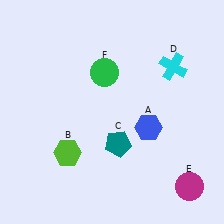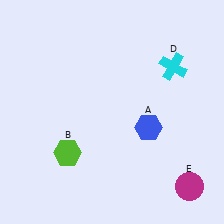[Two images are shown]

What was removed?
The teal pentagon (C), the green circle (F) were removed in Image 2.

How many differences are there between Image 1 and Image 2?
There are 2 differences between the two images.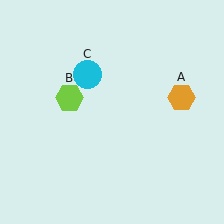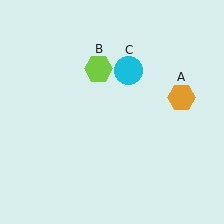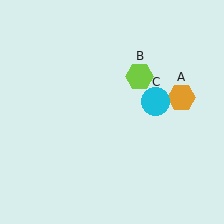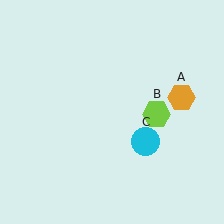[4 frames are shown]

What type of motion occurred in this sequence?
The lime hexagon (object B), cyan circle (object C) rotated clockwise around the center of the scene.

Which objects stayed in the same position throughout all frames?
Orange hexagon (object A) remained stationary.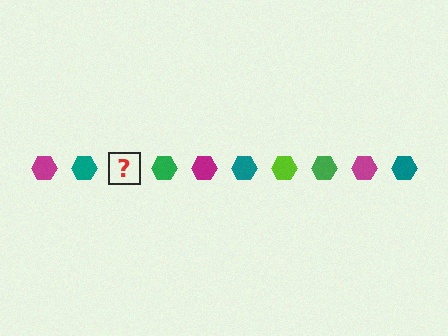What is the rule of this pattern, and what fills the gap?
The rule is that the pattern cycles through magenta, teal, lime, green hexagons. The gap should be filled with a lime hexagon.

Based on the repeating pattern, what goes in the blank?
The blank should be a lime hexagon.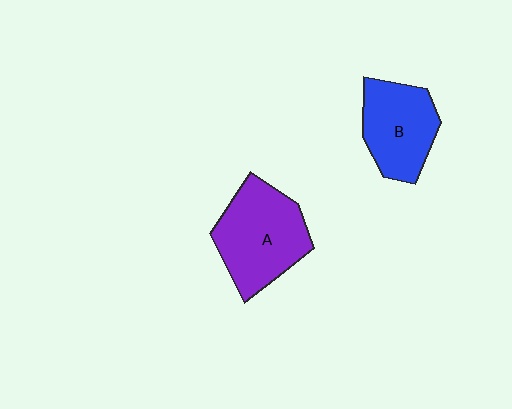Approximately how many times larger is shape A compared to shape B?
Approximately 1.2 times.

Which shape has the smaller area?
Shape B (blue).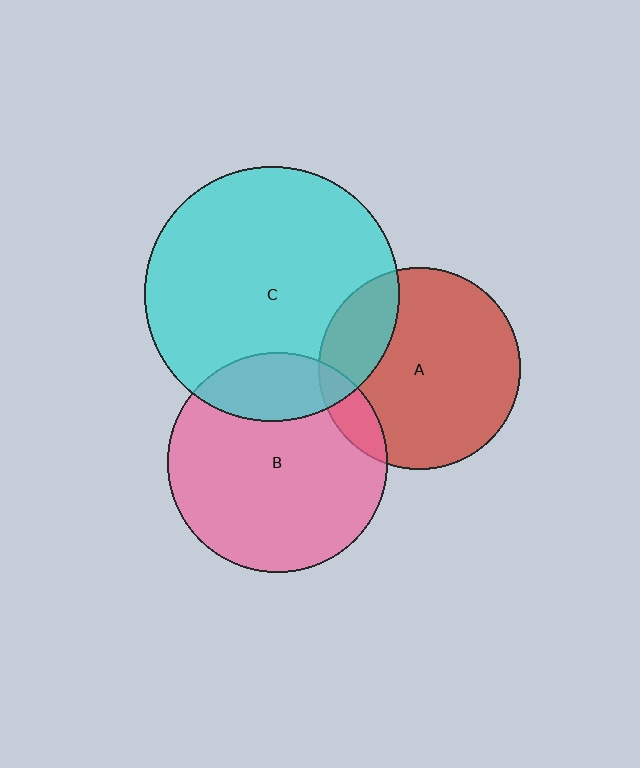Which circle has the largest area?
Circle C (cyan).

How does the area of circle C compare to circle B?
Approximately 1.3 times.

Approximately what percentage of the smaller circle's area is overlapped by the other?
Approximately 10%.